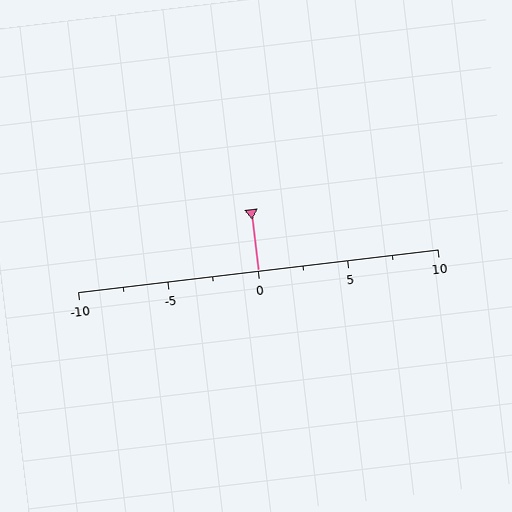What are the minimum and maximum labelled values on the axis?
The axis runs from -10 to 10.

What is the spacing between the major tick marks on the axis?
The major ticks are spaced 5 apart.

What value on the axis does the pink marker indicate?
The marker indicates approximately 0.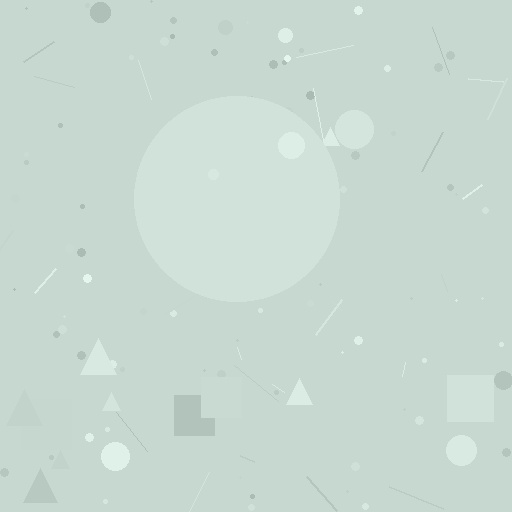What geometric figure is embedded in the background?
A circle is embedded in the background.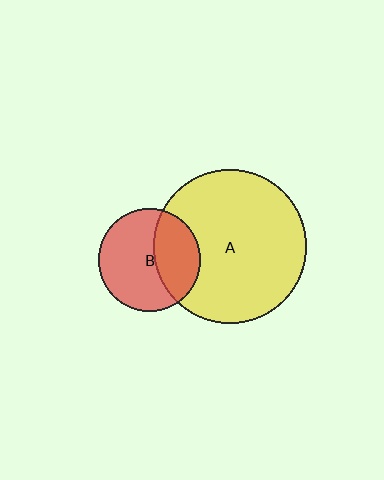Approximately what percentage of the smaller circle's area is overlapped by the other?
Approximately 35%.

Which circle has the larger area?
Circle A (yellow).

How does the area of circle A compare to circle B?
Approximately 2.3 times.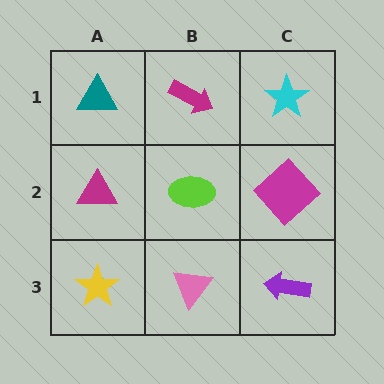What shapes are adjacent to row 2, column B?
A magenta arrow (row 1, column B), a pink triangle (row 3, column B), a magenta triangle (row 2, column A), a magenta diamond (row 2, column C).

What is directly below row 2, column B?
A pink triangle.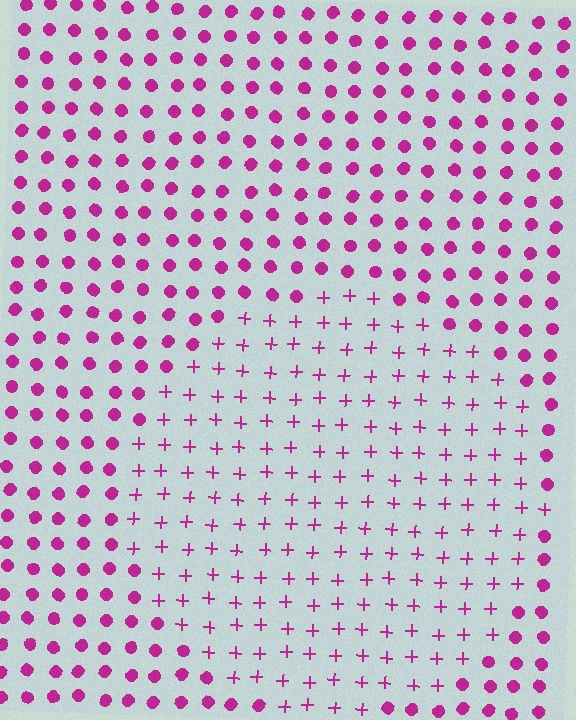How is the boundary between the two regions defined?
The boundary is defined by a change in element shape: plus signs inside vs. circles outside. All elements share the same color and spacing.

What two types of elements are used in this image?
The image uses plus signs inside the circle region and circles outside it.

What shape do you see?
I see a circle.